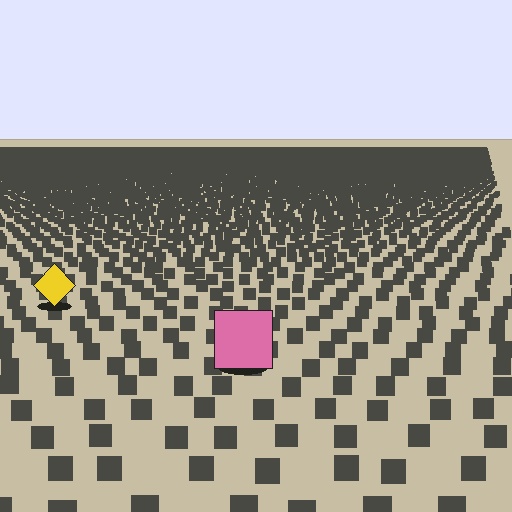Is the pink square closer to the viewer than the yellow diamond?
Yes. The pink square is closer — you can tell from the texture gradient: the ground texture is coarser near it.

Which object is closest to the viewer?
The pink square is closest. The texture marks near it are larger and more spread out.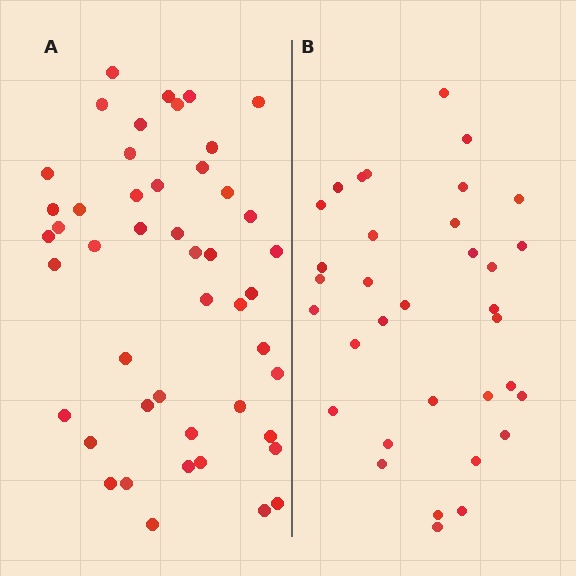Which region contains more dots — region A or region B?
Region A (the left region) has more dots.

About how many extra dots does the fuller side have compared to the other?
Region A has approximately 15 more dots than region B.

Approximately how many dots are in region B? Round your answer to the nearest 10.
About 30 dots. (The exact count is 34, which rounds to 30.)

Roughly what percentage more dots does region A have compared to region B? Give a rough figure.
About 40% more.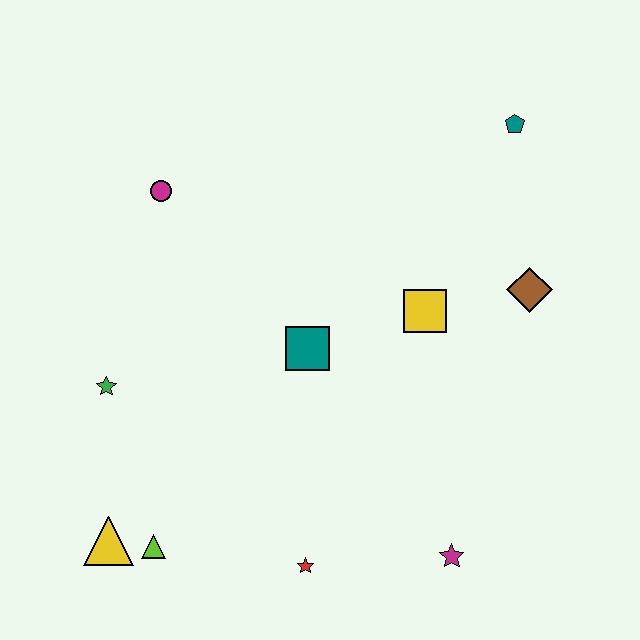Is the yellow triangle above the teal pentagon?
No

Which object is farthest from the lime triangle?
The teal pentagon is farthest from the lime triangle.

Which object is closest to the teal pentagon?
The brown diamond is closest to the teal pentagon.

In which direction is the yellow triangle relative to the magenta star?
The yellow triangle is to the left of the magenta star.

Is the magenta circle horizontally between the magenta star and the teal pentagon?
No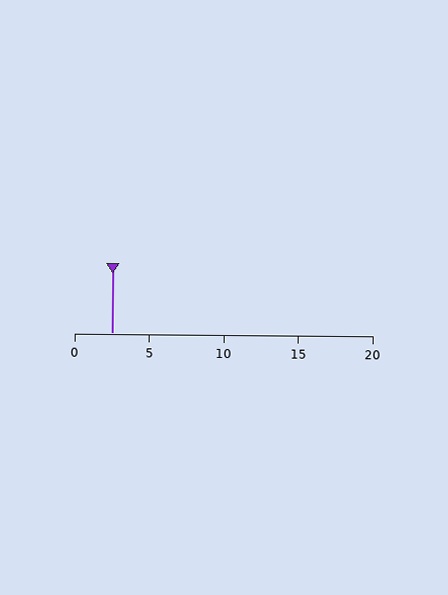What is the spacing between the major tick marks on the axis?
The major ticks are spaced 5 apart.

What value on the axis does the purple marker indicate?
The marker indicates approximately 2.5.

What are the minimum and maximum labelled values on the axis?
The axis runs from 0 to 20.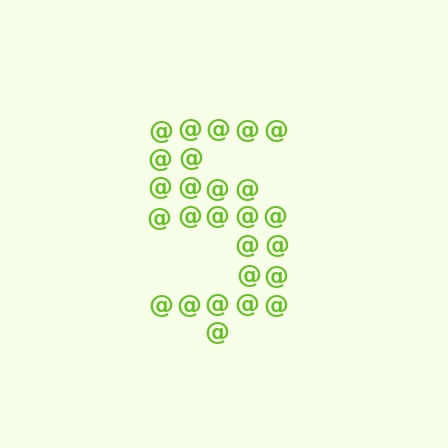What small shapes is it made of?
It is made of small at signs.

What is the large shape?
The large shape is the digit 5.